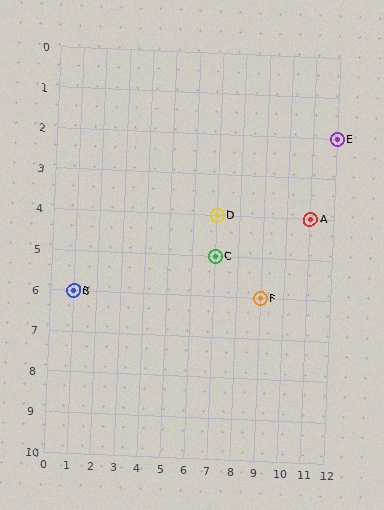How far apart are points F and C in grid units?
Points F and C are 2 columns and 1 row apart (about 2.2 grid units diagonally).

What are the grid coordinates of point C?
Point C is at grid coordinates (7, 5).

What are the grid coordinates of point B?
Point B is at grid coordinates (1, 6).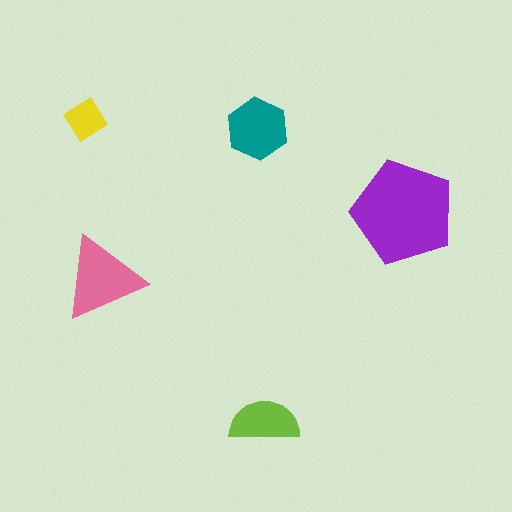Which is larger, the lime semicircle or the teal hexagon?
The teal hexagon.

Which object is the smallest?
The yellow diamond.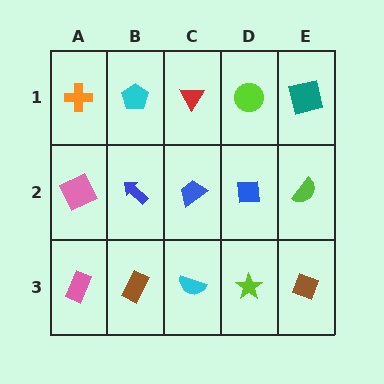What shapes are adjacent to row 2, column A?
An orange cross (row 1, column A), a pink rectangle (row 3, column A), a blue arrow (row 2, column B).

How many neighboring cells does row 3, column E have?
2.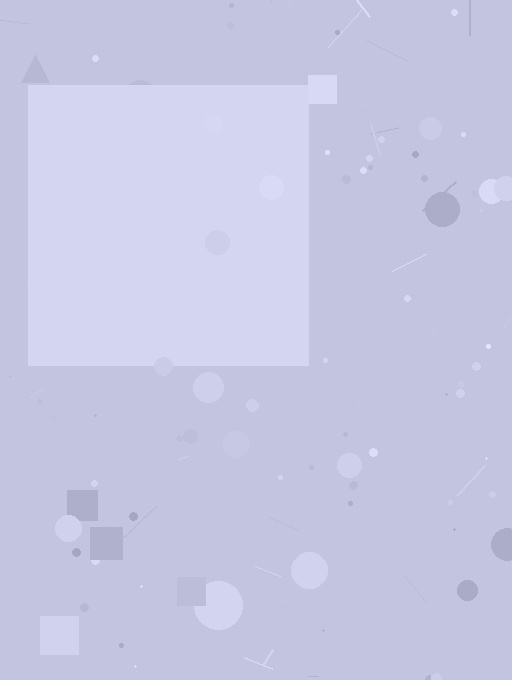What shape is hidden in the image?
A square is hidden in the image.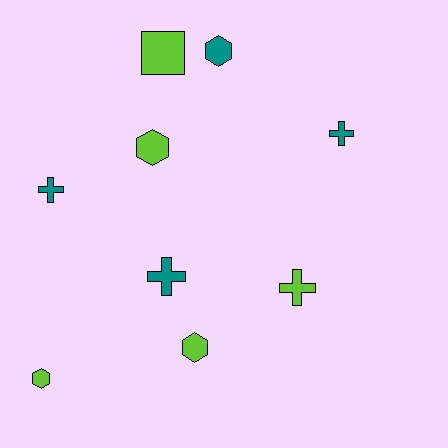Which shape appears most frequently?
Hexagon, with 4 objects.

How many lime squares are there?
There is 1 lime square.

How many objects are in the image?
There are 9 objects.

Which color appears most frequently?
Lime, with 5 objects.